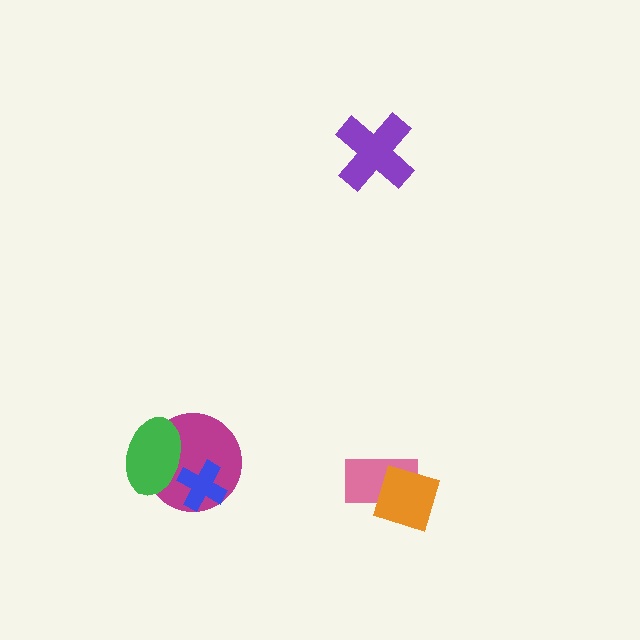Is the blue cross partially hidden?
Yes, it is partially covered by another shape.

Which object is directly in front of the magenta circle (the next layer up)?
The blue cross is directly in front of the magenta circle.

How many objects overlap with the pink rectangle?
1 object overlaps with the pink rectangle.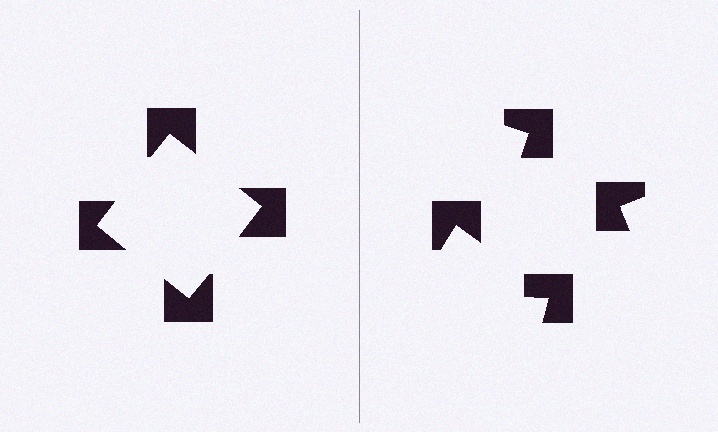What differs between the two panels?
The notched squares are positioned identically on both sides; only the wedge orientations differ. On the left they align to a square; on the right they are misaligned.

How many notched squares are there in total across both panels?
8 — 4 on each side.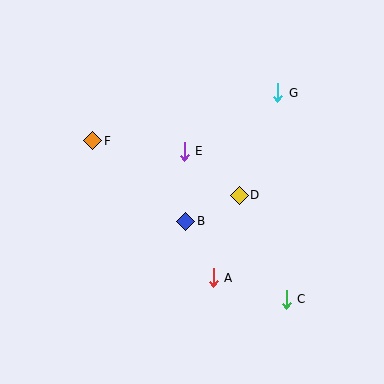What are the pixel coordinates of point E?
Point E is at (184, 151).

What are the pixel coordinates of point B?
Point B is at (186, 221).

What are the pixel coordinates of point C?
Point C is at (286, 299).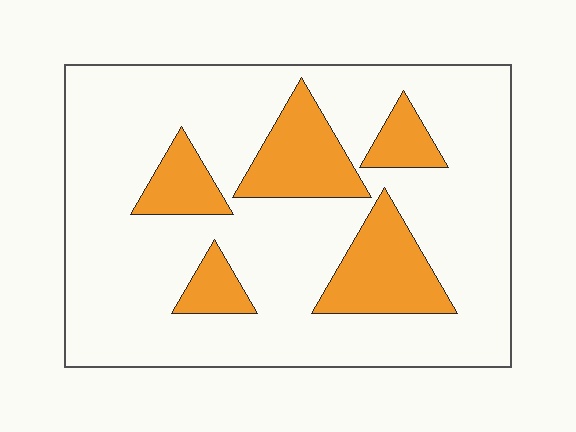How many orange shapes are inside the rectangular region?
5.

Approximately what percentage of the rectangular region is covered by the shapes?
Approximately 20%.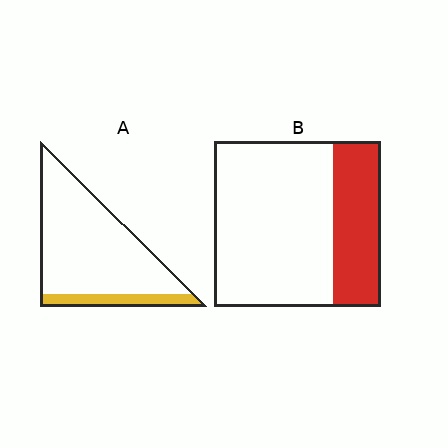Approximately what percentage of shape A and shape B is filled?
A is approximately 15% and B is approximately 30%.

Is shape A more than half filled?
No.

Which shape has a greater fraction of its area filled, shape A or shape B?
Shape B.